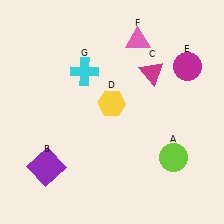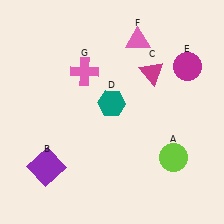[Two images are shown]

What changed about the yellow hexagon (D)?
In Image 1, D is yellow. In Image 2, it changed to teal.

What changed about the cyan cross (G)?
In Image 1, G is cyan. In Image 2, it changed to pink.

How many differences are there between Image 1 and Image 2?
There are 2 differences between the two images.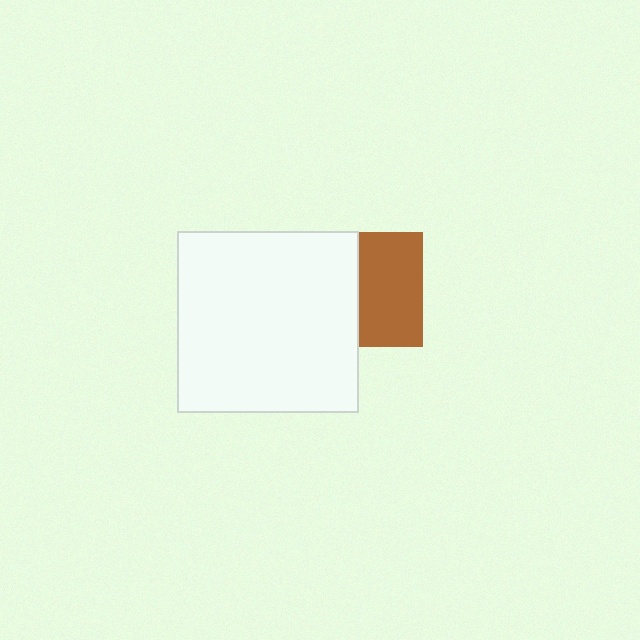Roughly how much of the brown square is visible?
About half of it is visible (roughly 55%).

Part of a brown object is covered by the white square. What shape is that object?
It is a square.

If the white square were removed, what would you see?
You would see the complete brown square.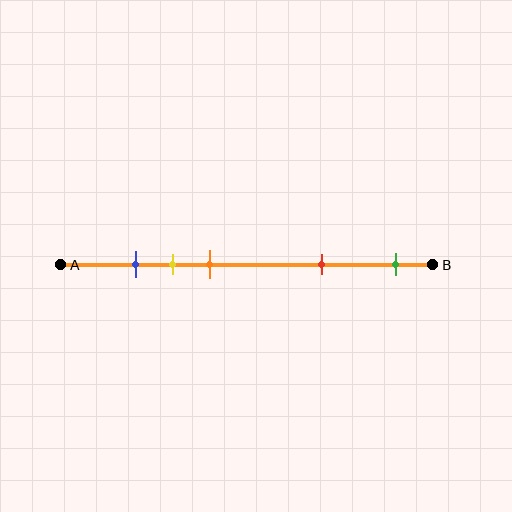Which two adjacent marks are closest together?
The blue and yellow marks are the closest adjacent pair.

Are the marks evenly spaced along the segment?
No, the marks are not evenly spaced.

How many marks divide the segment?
There are 5 marks dividing the segment.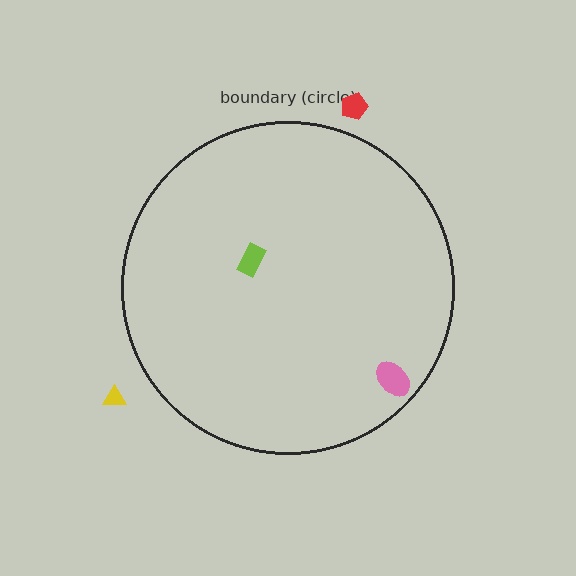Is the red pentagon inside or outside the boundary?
Outside.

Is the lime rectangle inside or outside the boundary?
Inside.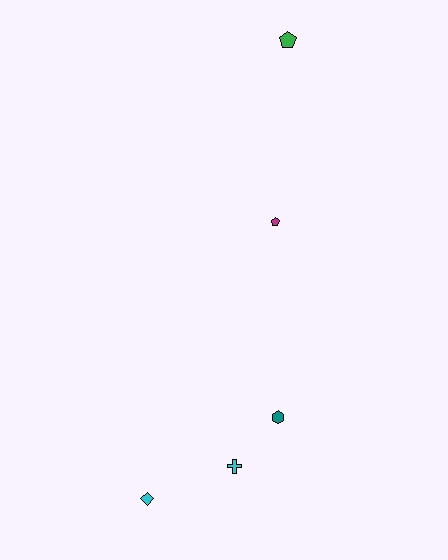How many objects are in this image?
There are 5 objects.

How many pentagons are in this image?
There are 2 pentagons.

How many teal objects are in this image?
There is 1 teal object.